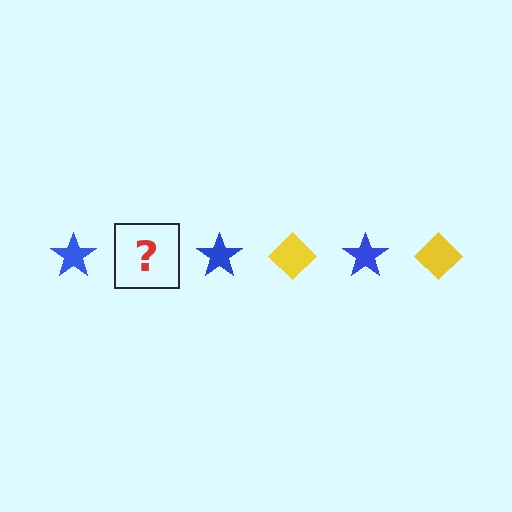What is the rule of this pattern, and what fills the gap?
The rule is that the pattern alternates between blue star and yellow diamond. The gap should be filled with a yellow diamond.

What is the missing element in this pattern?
The missing element is a yellow diamond.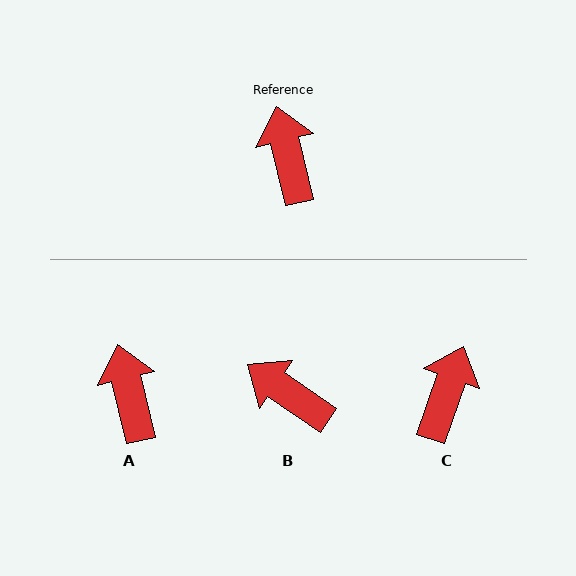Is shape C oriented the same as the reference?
No, it is off by about 33 degrees.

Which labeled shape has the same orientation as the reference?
A.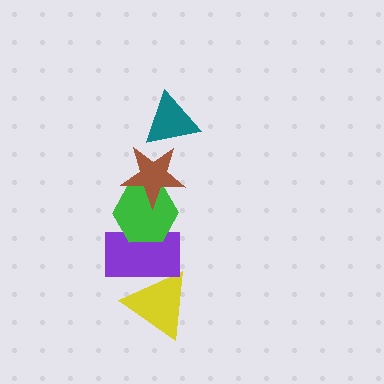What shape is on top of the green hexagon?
The brown star is on top of the green hexagon.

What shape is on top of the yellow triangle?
The purple rectangle is on top of the yellow triangle.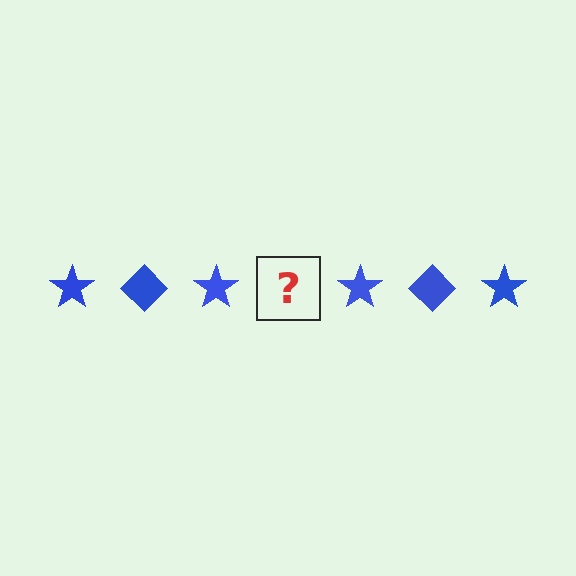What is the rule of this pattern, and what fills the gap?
The rule is that the pattern cycles through star, diamond shapes in blue. The gap should be filled with a blue diamond.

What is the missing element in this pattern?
The missing element is a blue diamond.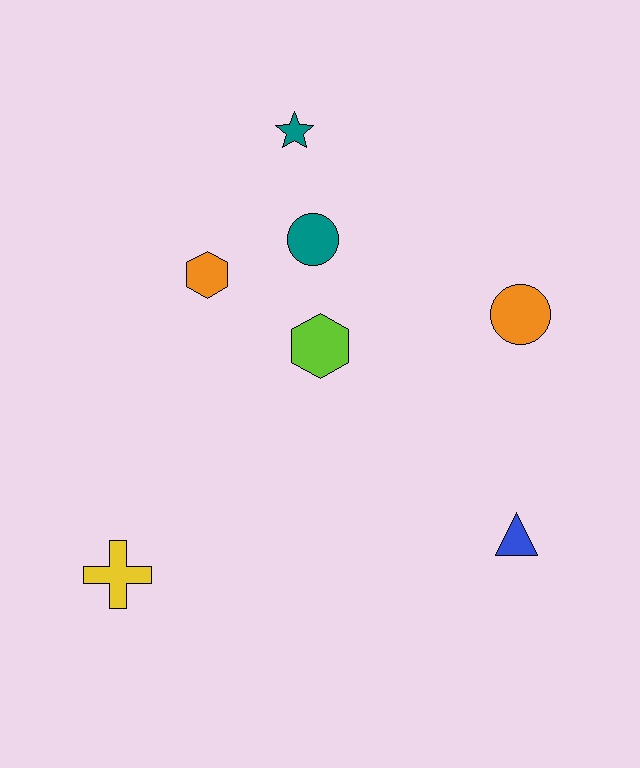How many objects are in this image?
There are 7 objects.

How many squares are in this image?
There are no squares.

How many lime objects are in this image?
There is 1 lime object.